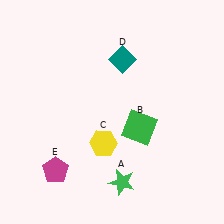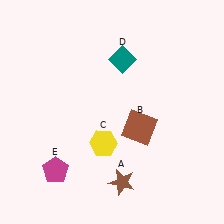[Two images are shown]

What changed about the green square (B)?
In Image 1, B is green. In Image 2, it changed to brown.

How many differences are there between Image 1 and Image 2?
There are 2 differences between the two images.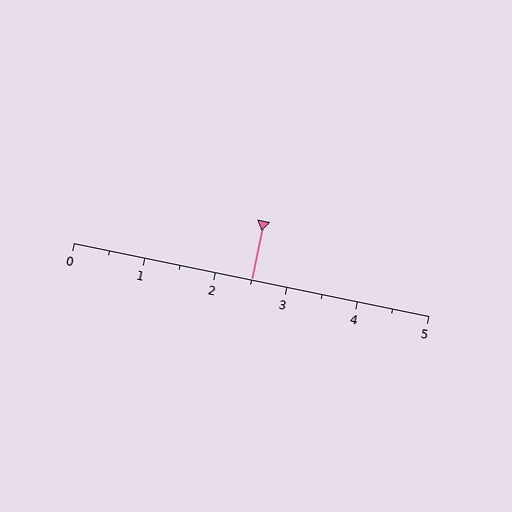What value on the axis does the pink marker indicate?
The marker indicates approximately 2.5.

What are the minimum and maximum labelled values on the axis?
The axis runs from 0 to 5.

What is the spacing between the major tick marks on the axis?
The major ticks are spaced 1 apart.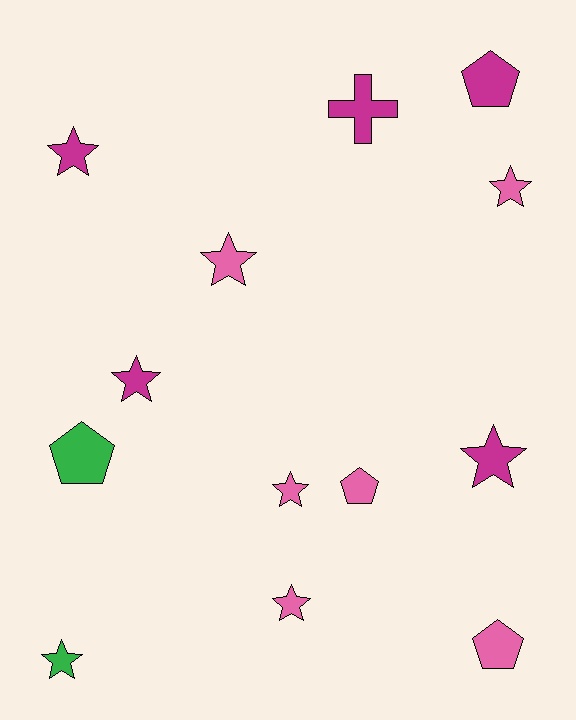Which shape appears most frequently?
Star, with 8 objects.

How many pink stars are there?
There are 4 pink stars.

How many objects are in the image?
There are 13 objects.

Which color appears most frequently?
Pink, with 6 objects.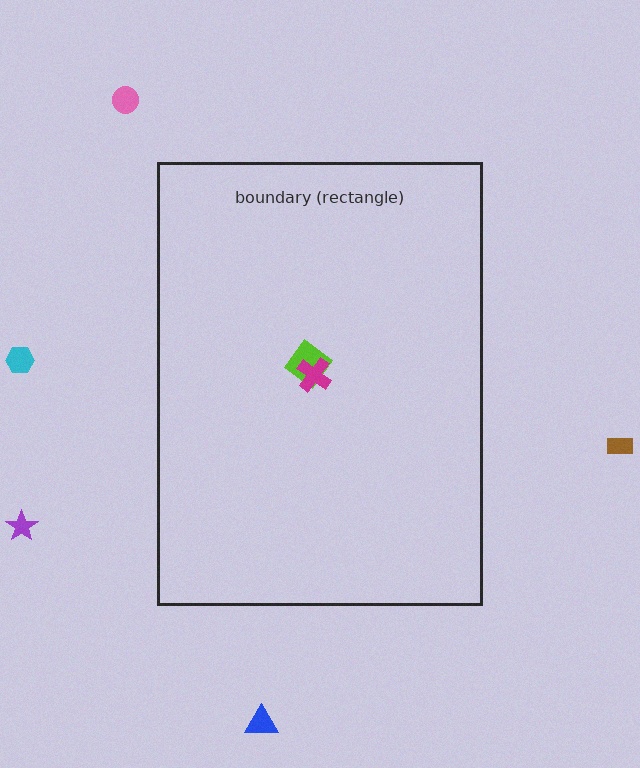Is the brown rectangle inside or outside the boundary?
Outside.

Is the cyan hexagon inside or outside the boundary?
Outside.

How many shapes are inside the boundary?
2 inside, 5 outside.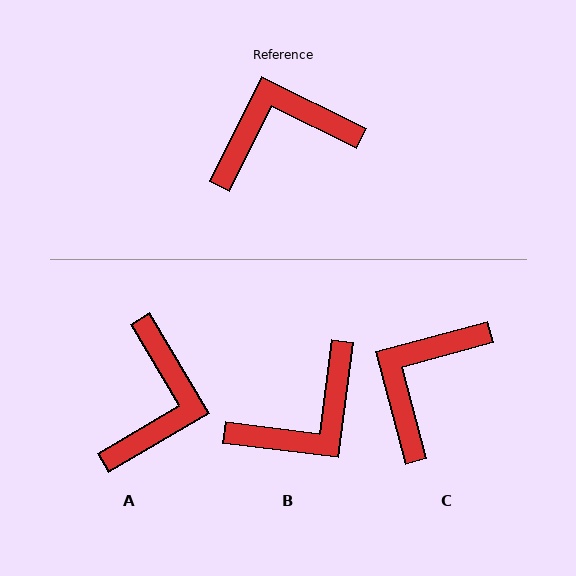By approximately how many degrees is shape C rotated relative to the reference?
Approximately 41 degrees counter-clockwise.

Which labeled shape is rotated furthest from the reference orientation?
B, about 161 degrees away.